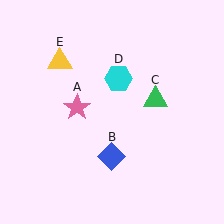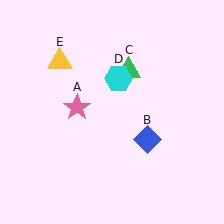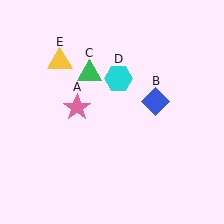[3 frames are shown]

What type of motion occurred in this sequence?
The blue diamond (object B), green triangle (object C) rotated counterclockwise around the center of the scene.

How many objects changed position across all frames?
2 objects changed position: blue diamond (object B), green triangle (object C).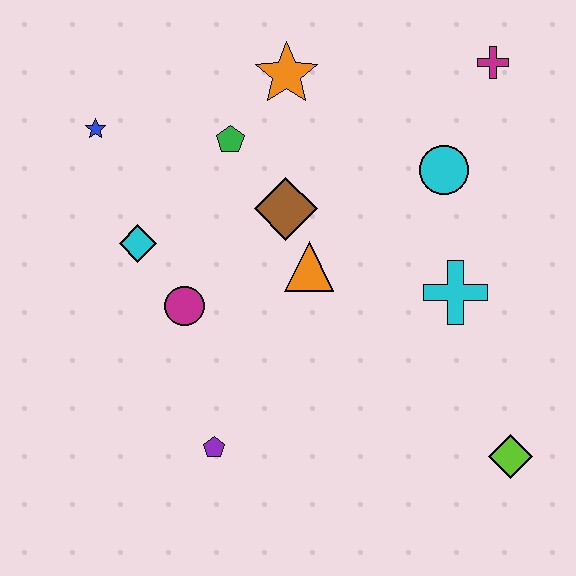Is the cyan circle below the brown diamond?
No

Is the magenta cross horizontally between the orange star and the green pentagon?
No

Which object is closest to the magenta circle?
The cyan diamond is closest to the magenta circle.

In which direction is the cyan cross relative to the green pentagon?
The cyan cross is to the right of the green pentagon.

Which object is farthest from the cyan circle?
The purple pentagon is farthest from the cyan circle.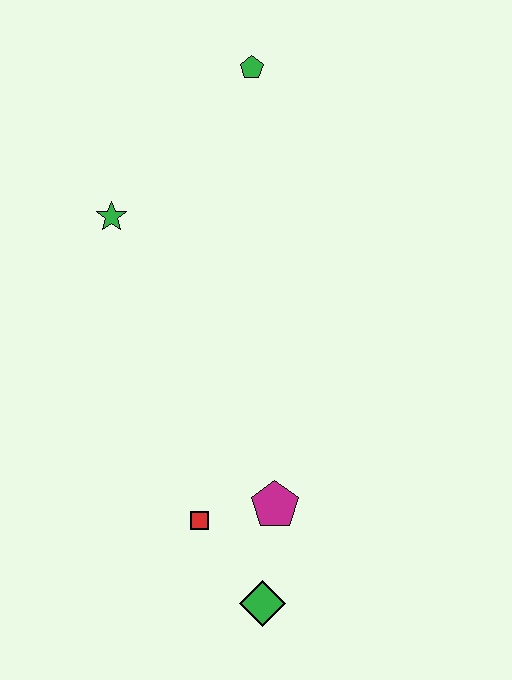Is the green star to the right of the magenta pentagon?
No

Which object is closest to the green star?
The green pentagon is closest to the green star.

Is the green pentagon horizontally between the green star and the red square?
No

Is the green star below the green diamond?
No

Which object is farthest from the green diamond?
The green pentagon is farthest from the green diamond.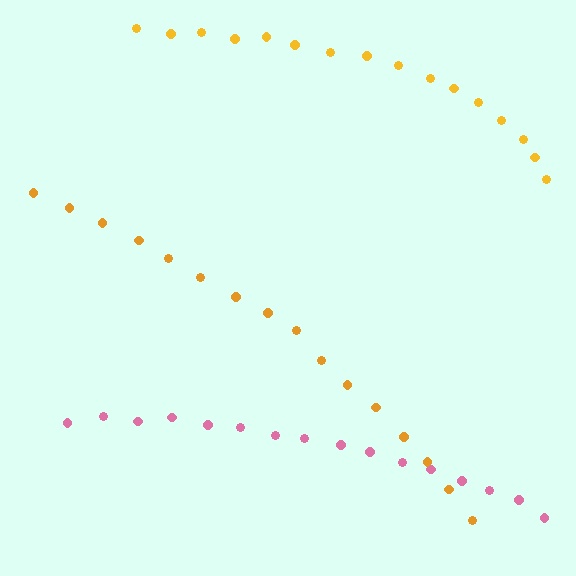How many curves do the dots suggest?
There are 3 distinct paths.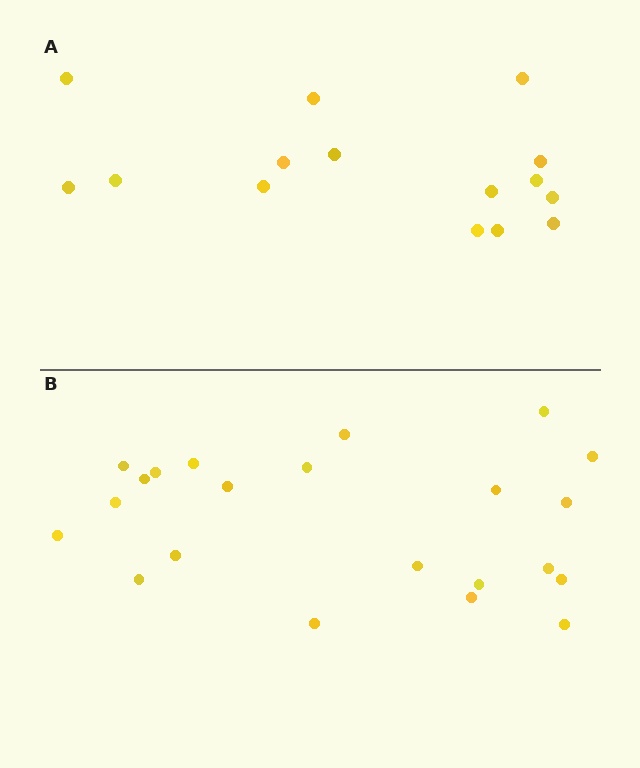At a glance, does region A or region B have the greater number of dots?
Region B (the bottom region) has more dots.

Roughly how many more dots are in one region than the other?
Region B has roughly 8 or so more dots than region A.